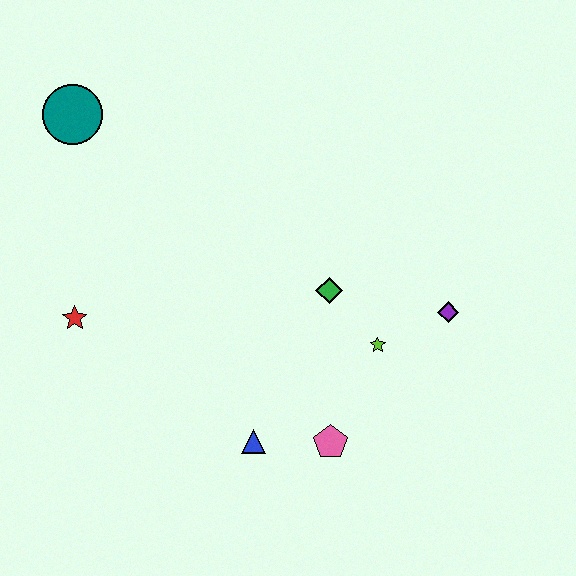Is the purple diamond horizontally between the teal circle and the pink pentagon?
No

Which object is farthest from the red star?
The purple diamond is farthest from the red star.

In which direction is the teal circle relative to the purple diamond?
The teal circle is to the left of the purple diamond.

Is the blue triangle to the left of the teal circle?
No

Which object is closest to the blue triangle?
The pink pentagon is closest to the blue triangle.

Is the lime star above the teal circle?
No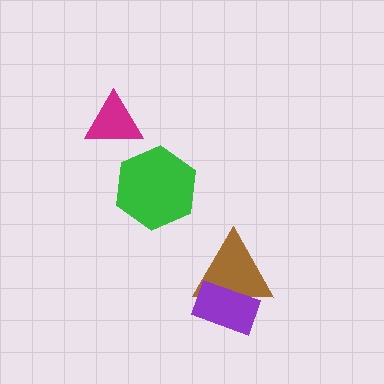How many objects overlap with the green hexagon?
0 objects overlap with the green hexagon.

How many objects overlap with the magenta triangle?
0 objects overlap with the magenta triangle.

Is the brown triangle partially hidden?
Yes, it is partially covered by another shape.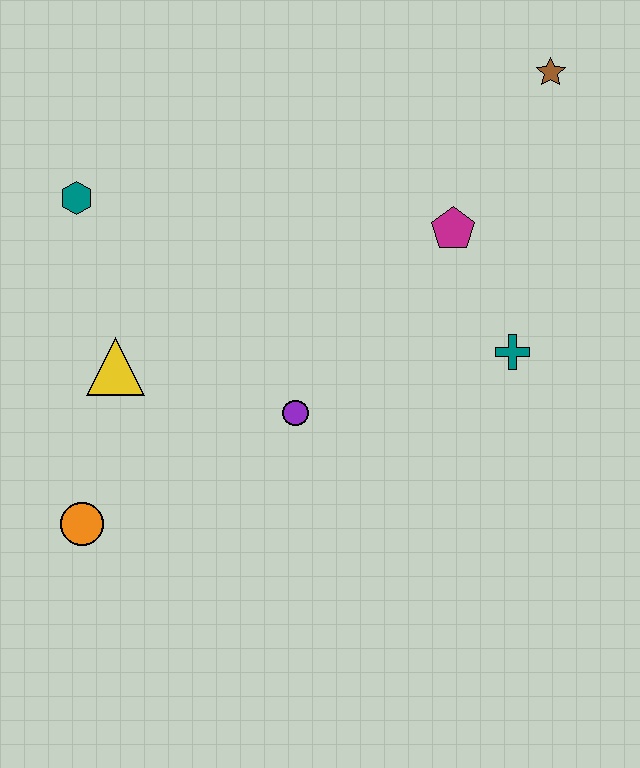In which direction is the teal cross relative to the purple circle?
The teal cross is to the right of the purple circle.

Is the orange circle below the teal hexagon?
Yes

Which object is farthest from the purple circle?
The brown star is farthest from the purple circle.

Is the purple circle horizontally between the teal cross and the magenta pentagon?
No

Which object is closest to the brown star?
The magenta pentagon is closest to the brown star.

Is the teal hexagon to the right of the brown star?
No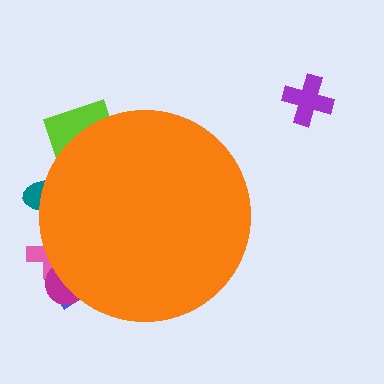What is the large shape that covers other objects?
An orange circle.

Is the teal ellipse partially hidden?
Yes, the teal ellipse is partially hidden behind the orange circle.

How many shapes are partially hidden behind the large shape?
5 shapes are partially hidden.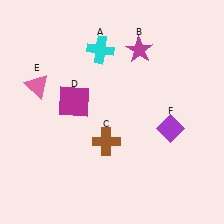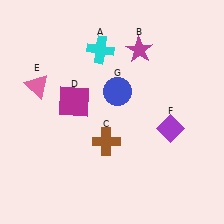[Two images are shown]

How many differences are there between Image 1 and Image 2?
There is 1 difference between the two images.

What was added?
A blue circle (G) was added in Image 2.